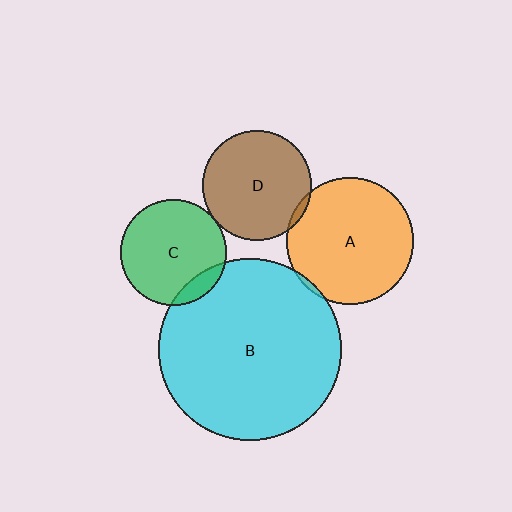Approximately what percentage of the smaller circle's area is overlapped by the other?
Approximately 5%.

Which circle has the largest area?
Circle B (cyan).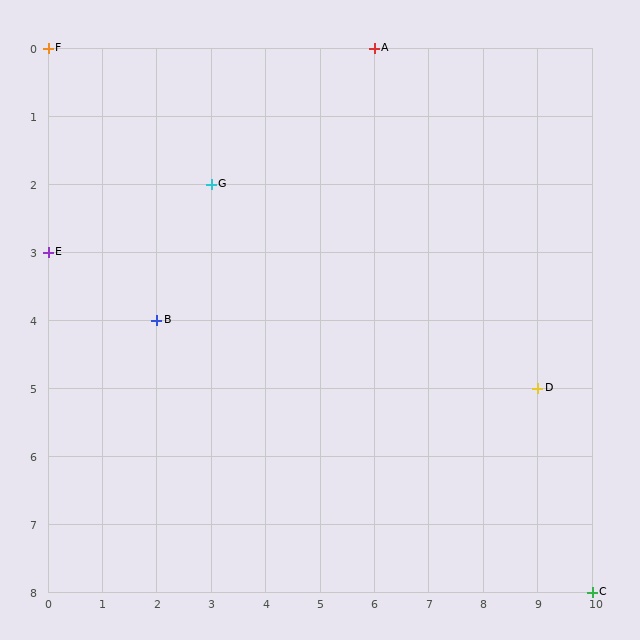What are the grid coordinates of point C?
Point C is at grid coordinates (10, 8).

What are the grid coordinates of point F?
Point F is at grid coordinates (0, 0).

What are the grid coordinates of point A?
Point A is at grid coordinates (6, 0).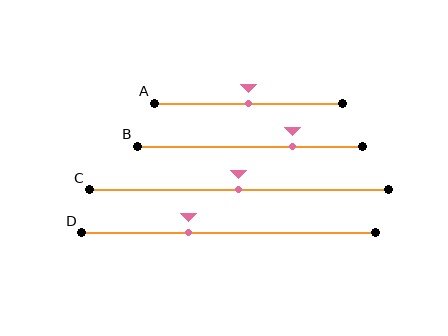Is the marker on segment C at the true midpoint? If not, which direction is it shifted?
Yes, the marker on segment C is at the true midpoint.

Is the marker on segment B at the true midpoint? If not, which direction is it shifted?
No, the marker on segment B is shifted to the right by about 19% of the segment length.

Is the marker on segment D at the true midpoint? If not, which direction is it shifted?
No, the marker on segment D is shifted to the left by about 14% of the segment length.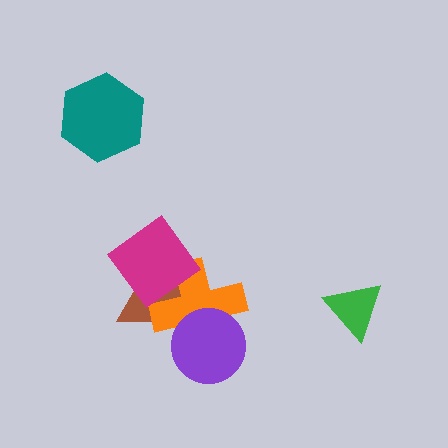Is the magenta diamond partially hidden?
No, no other shape covers it.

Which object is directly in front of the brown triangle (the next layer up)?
The orange cross is directly in front of the brown triangle.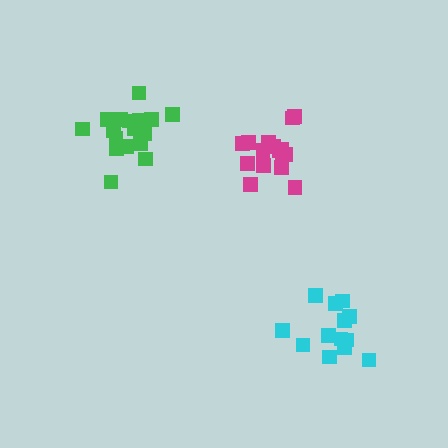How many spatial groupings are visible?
There are 3 spatial groupings.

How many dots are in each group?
Group 1: 17 dots, Group 2: 17 dots, Group 3: 13 dots (47 total).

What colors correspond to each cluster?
The clusters are colored: magenta, green, cyan.